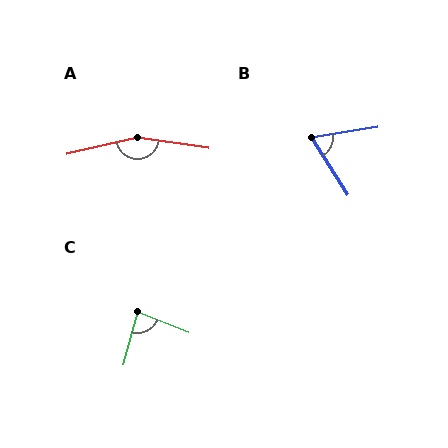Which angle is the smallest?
B, at approximately 66 degrees.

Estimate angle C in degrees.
Approximately 83 degrees.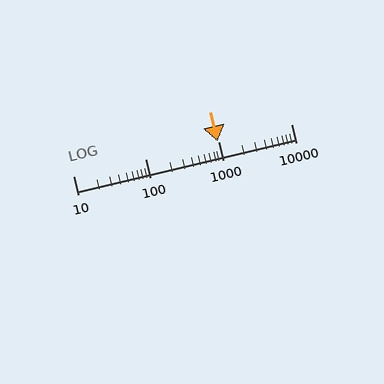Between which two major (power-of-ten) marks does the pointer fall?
The pointer is between 100 and 1000.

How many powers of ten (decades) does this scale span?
The scale spans 3 decades, from 10 to 10000.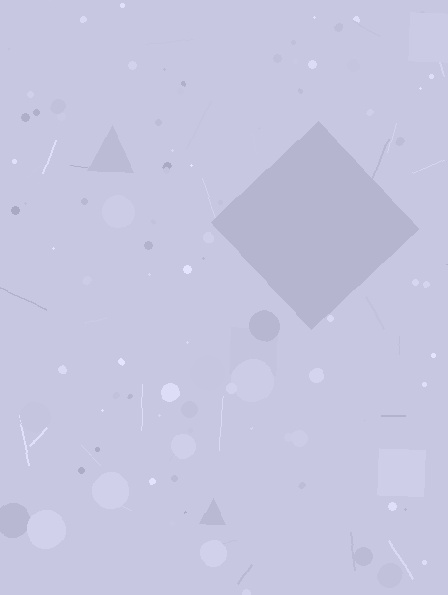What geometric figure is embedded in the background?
A diamond is embedded in the background.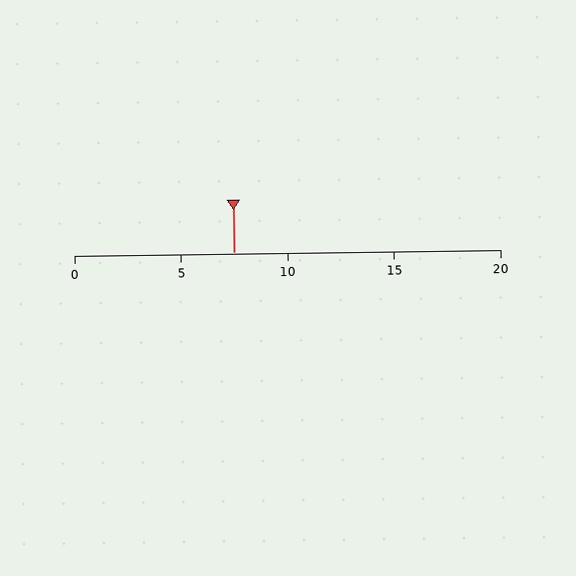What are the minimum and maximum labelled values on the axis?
The axis runs from 0 to 20.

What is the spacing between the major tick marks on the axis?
The major ticks are spaced 5 apart.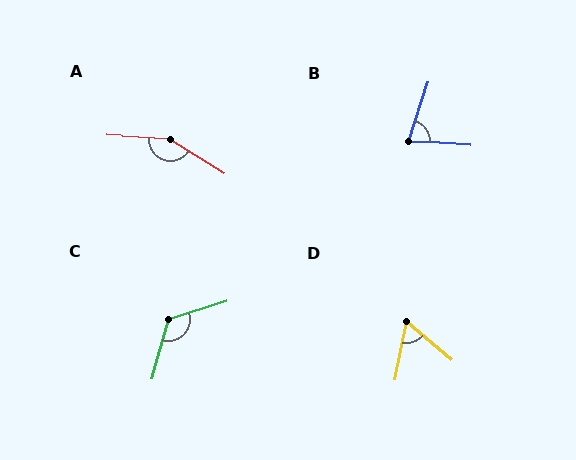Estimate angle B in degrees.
Approximately 74 degrees.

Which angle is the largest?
A, at approximately 151 degrees.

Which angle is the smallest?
D, at approximately 61 degrees.